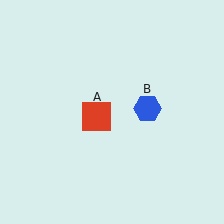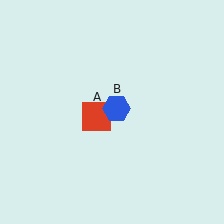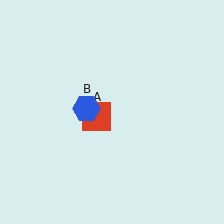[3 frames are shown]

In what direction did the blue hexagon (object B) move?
The blue hexagon (object B) moved left.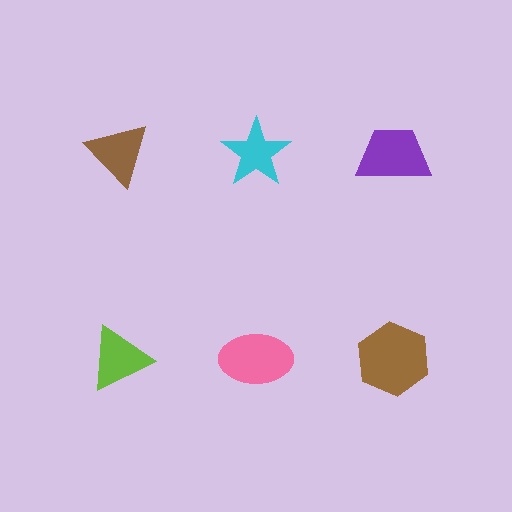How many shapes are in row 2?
3 shapes.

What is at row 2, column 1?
A lime triangle.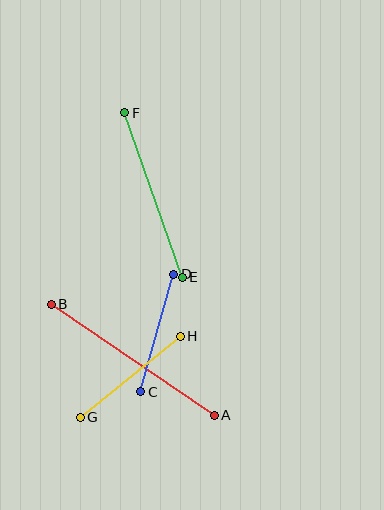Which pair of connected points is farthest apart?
Points A and B are farthest apart.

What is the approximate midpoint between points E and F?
The midpoint is at approximately (153, 195) pixels.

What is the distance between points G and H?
The distance is approximately 129 pixels.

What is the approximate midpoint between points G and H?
The midpoint is at approximately (130, 377) pixels.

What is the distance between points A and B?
The distance is approximately 198 pixels.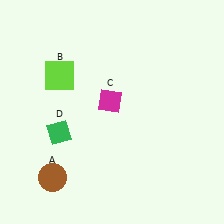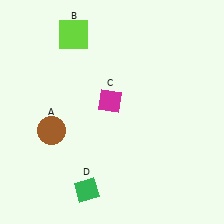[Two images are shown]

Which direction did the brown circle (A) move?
The brown circle (A) moved up.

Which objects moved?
The objects that moved are: the brown circle (A), the lime square (B), the green diamond (D).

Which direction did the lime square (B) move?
The lime square (B) moved up.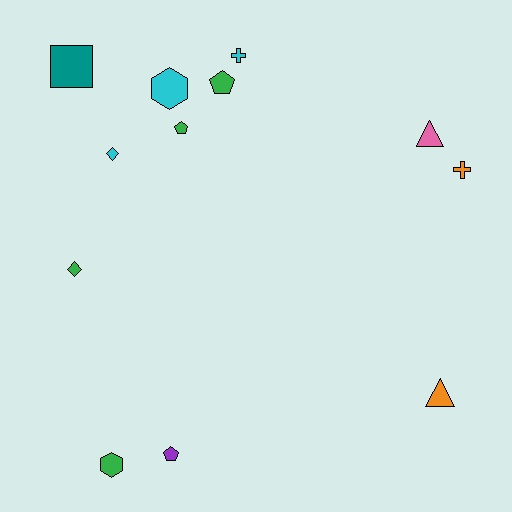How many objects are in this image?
There are 12 objects.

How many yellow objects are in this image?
There are no yellow objects.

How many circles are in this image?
There are no circles.